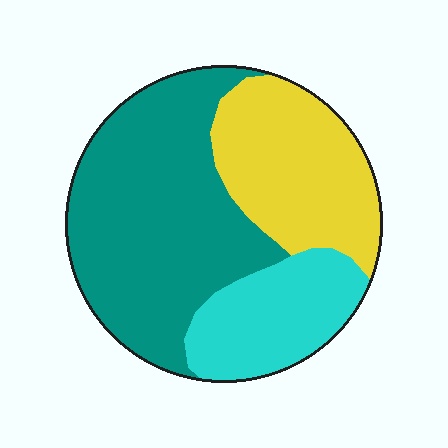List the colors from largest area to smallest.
From largest to smallest: teal, yellow, cyan.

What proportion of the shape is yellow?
Yellow covers 29% of the shape.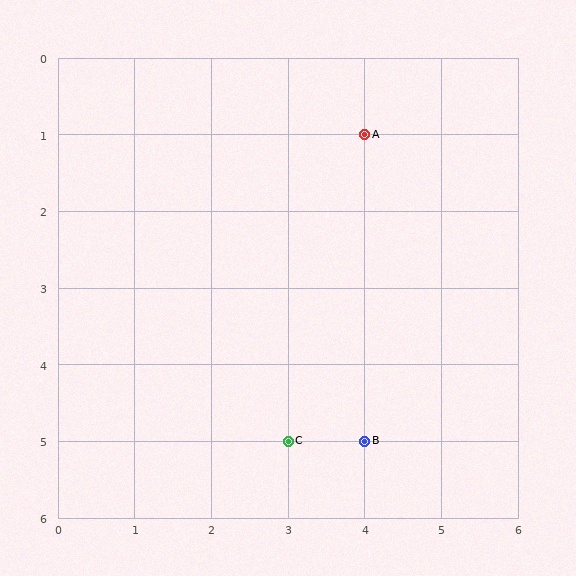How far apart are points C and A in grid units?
Points C and A are 1 column and 4 rows apart (about 4.1 grid units diagonally).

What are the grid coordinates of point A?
Point A is at grid coordinates (4, 1).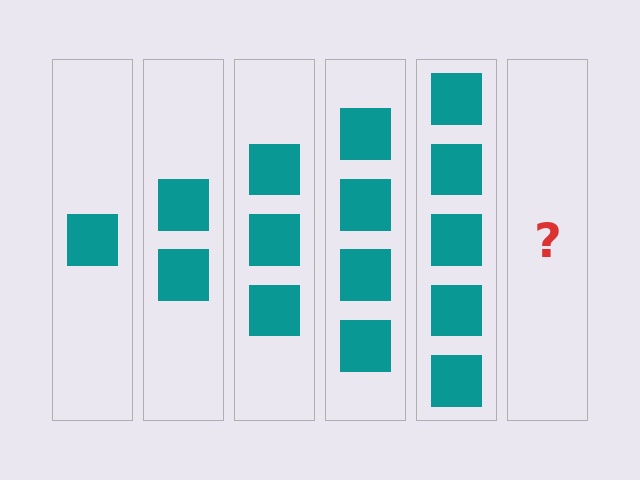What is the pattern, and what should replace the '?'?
The pattern is that each step adds one more square. The '?' should be 6 squares.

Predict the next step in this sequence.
The next step is 6 squares.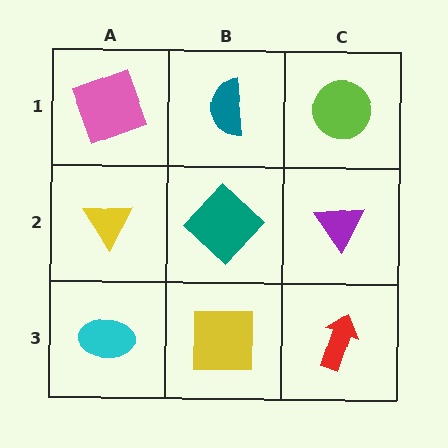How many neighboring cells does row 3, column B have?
3.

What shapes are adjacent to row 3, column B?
A teal diamond (row 2, column B), a cyan ellipse (row 3, column A), a red arrow (row 3, column C).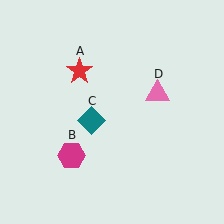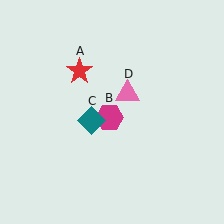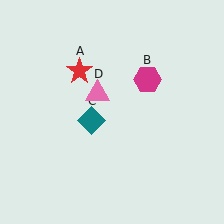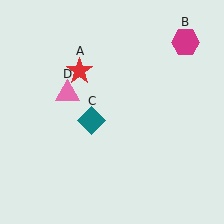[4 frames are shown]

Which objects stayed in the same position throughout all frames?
Red star (object A) and teal diamond (object C) remained stationary.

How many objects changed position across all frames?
2 objects changed position: magenta hexagon (object B), pink triangle (object D).